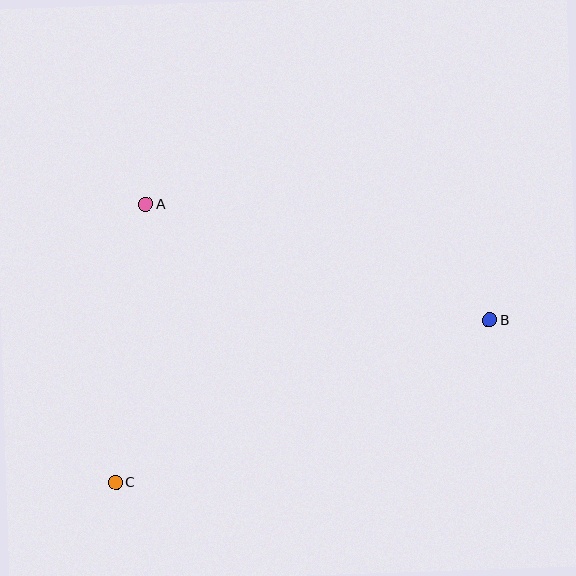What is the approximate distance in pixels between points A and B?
The distance between A and B is approximately 363 pixels.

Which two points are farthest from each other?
Points B and C are farthest from each other.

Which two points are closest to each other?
Points A and C are closest to each other.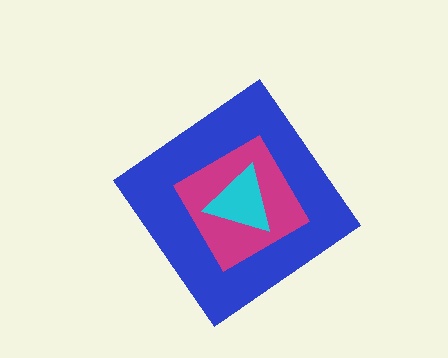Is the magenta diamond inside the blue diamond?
Yes.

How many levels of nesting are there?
3.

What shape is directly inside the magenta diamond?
The cyan triangle.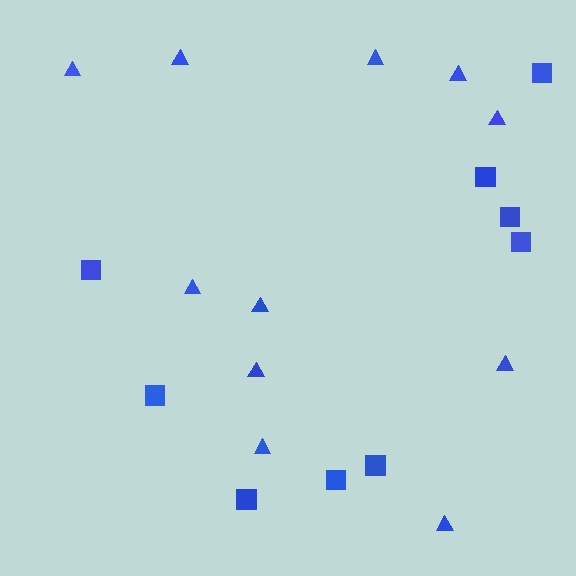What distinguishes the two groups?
There are 2 groups: one group of triangles (11) and one group of squares (9).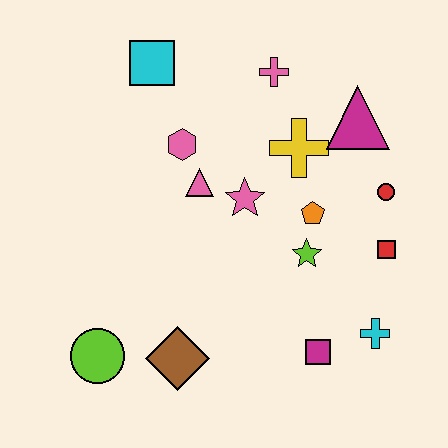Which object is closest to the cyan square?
The pink hexagon is closest to the cyan square.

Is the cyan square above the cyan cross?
Yes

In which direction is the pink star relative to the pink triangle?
The pink star is to the right of the pink triangle.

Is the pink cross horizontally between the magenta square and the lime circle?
Yes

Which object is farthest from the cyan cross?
The cyan square is farthest from the cyan cross.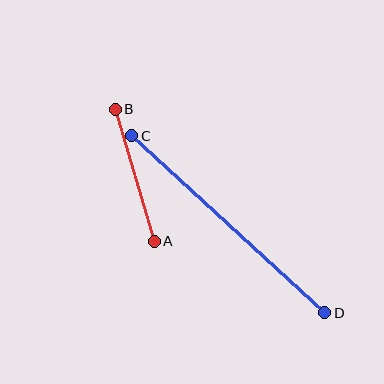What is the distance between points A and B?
The distance is approximately 137 pixels.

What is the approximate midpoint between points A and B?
The midpoint is at approximately (135, 175) pixels.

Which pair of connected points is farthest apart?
Points C and D are farthest apart.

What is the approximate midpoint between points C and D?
The midpoint is at approximately (228, 224) pixels.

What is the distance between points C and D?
The distance is approximately 262 pixels.